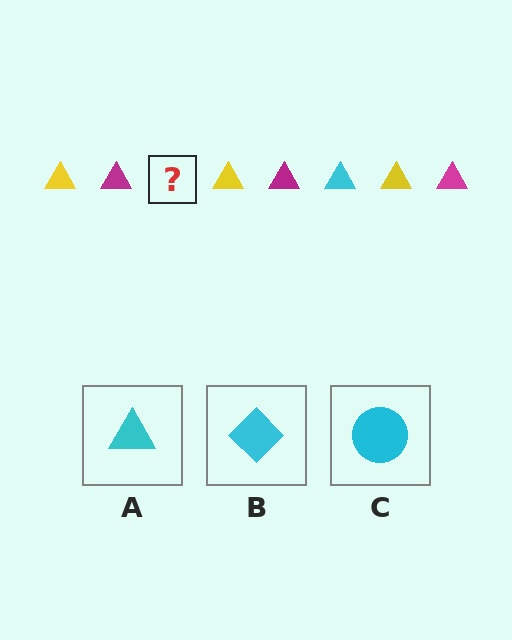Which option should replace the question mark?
Option A.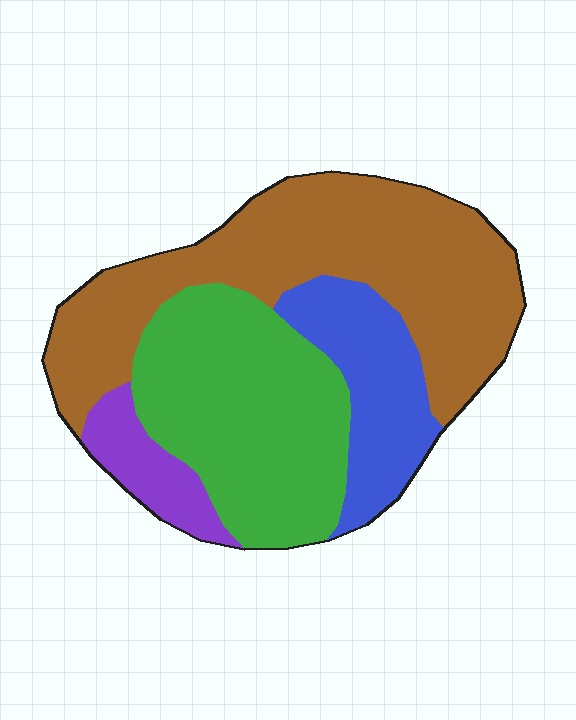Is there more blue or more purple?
Blue.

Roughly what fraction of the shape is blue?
Blue takes up about one sixth (1/6) of the shape.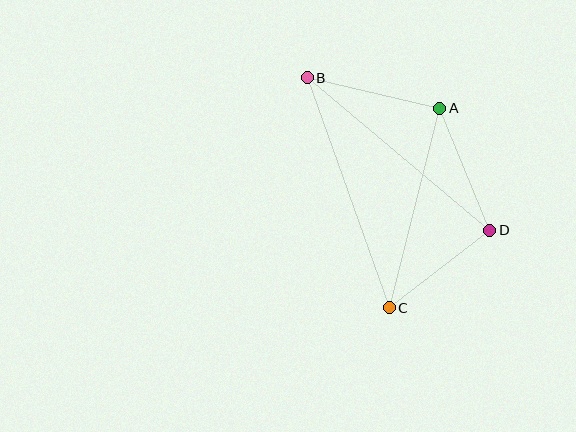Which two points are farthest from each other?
Points B and C are farthest from each other.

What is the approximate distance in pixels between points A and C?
The distance between A and C is approximately 206 pixels.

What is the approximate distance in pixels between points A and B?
The distance between A and B is approximately 136 pixels.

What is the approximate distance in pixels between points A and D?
The distance between A and D is approximately 132 pixels.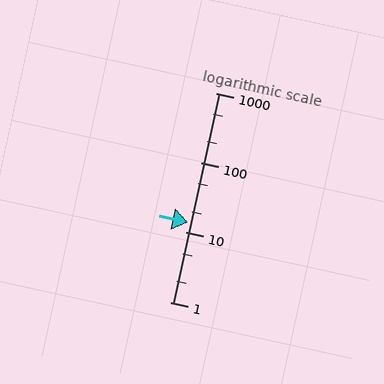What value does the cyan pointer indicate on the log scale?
The pointer indicates approximately 14.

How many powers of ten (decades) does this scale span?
The scale spans 3 decades, from 1 to 1000.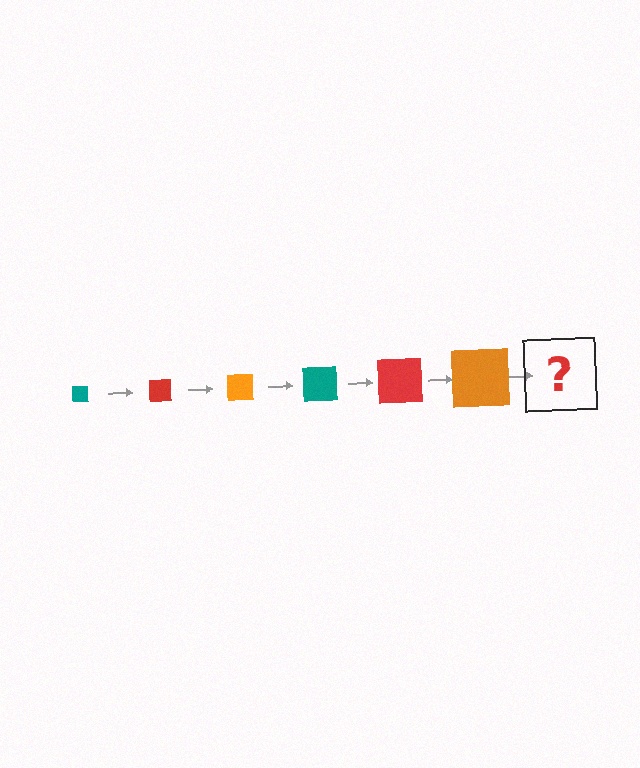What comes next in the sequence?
The next element should be a teal square, larger than the previous one.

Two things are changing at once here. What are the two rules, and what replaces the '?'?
The two rules are that the square grows larger each step and the color cycles through teal, red, and orange. The '?' should be a teal square, larger than the previous one.